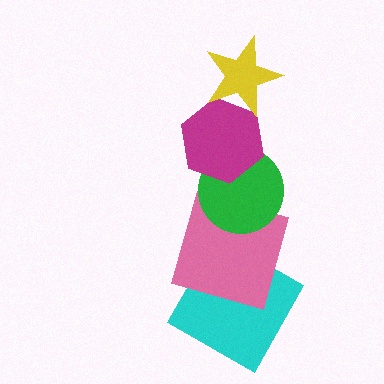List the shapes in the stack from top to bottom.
From top to bottom: the yellow star, the magenta hexagon, the green circle, the pink square, the cyan square.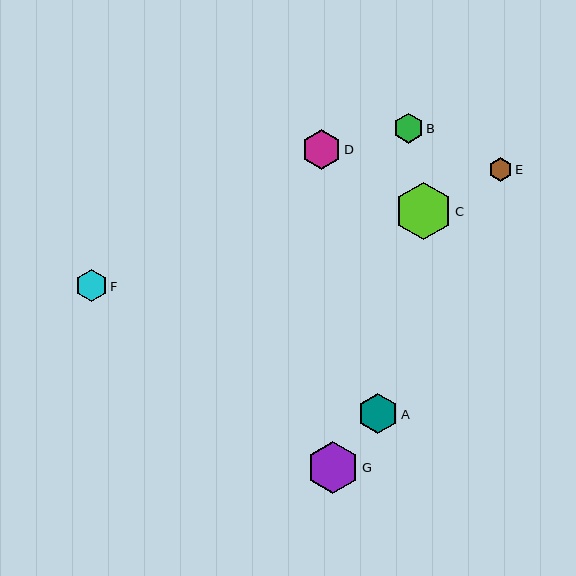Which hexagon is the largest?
Hexagon C is the largest with a size of approximately 57 pixels.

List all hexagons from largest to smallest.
From largest to smallest: C, G, A, D, F, B, E.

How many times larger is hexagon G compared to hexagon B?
Hexagon G is approximately 1.7 times the size of hexagon B.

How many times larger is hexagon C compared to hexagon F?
Hexagon C is approximately 1.8 times the size of hexagon F.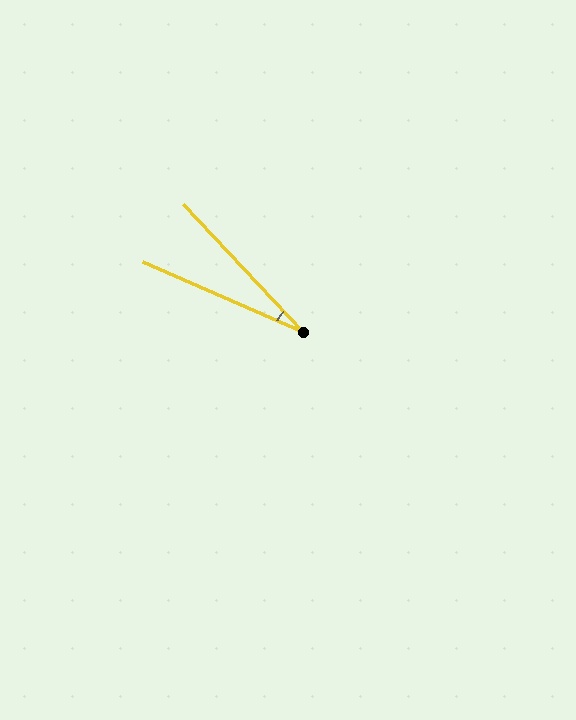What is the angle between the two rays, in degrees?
Approximately 23 degrees.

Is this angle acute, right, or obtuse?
It is acute.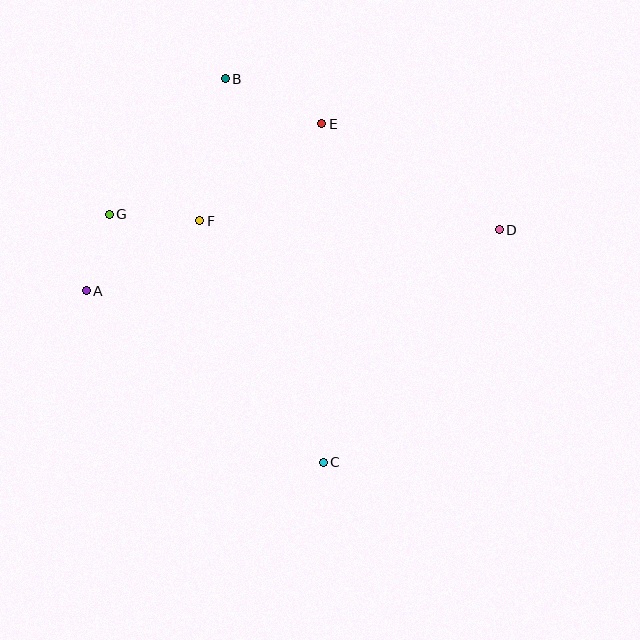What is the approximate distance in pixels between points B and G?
The distance between B and G is approximately 178 pixels.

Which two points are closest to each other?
Points A and G are closest to each other.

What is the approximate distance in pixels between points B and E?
The distance between B and E is approximately 106 pixels.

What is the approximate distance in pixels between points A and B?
The distance between A and B is approximately 254 pixels.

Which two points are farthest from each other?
Points A and D are farthest from each other.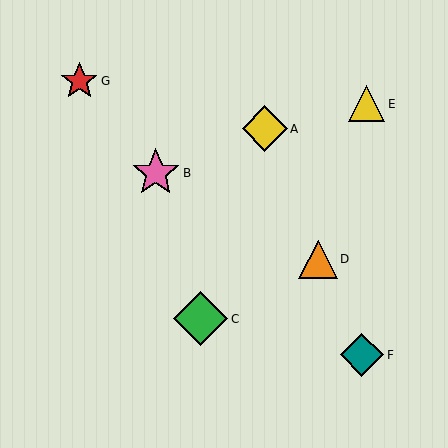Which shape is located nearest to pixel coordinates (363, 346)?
The teal diamond (labeled F) at (362, 355) is nearest to that location.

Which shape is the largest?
The green diamond (labeled C) is the largest.